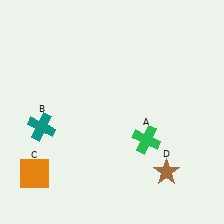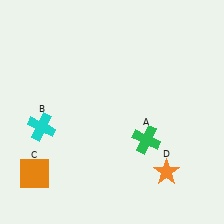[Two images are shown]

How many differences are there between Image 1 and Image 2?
There are 2 differences between the two images.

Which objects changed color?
B changed from teal to cyan. D changed from brown to orange.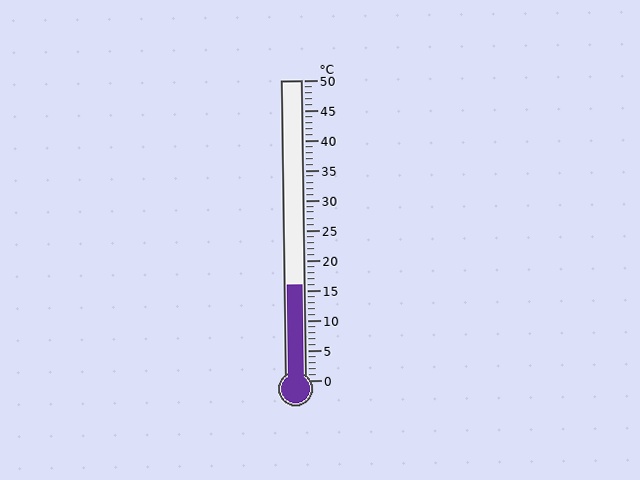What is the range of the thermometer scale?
The thermometer scale ranges from 0°C to 50°C.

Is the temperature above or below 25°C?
The temperature is below 25°C.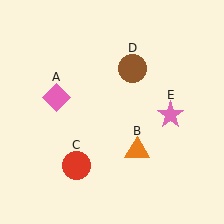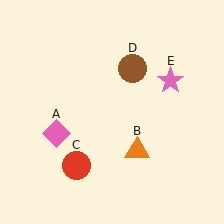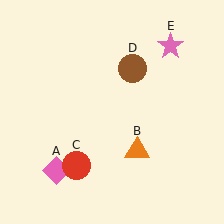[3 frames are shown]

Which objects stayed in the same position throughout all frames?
Orange triangle (object B) and red circle (object C) and brown circle (object D) remained stationary.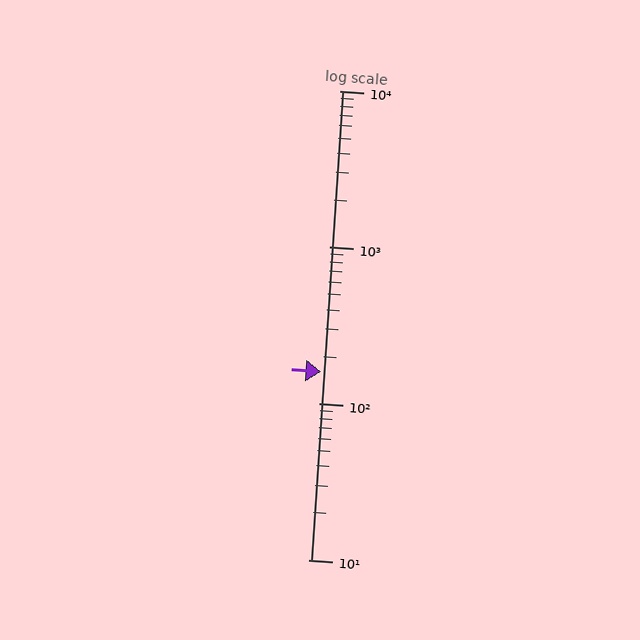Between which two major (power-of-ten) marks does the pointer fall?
The pointer is between 100 and 1000.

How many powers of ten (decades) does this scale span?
The scale spans 3 decades, from 10 to 10000.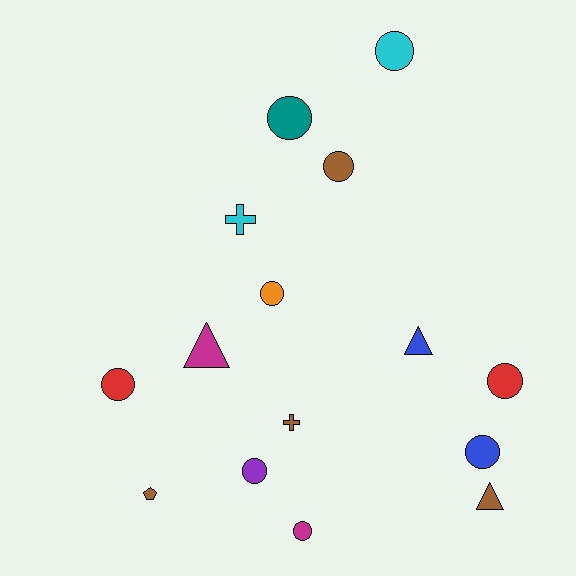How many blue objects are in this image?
There are 2 blue objects.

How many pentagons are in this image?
There is 1 pentagon.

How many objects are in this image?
There are 15 objects.